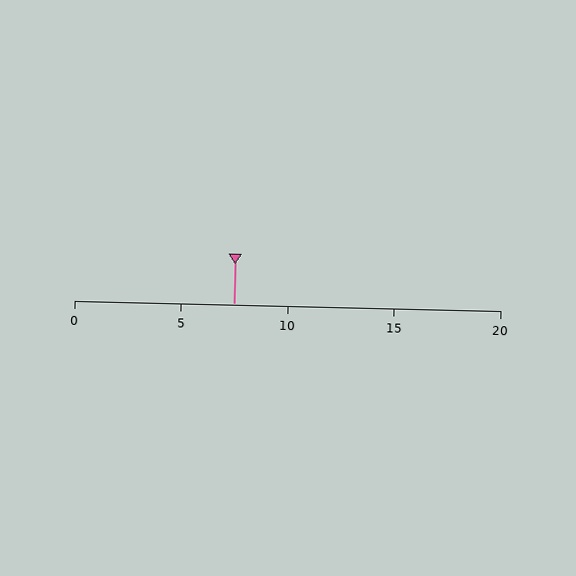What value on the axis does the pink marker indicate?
The marker indicates approximately 7.5.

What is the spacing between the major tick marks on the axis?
The major ticks are spaced 5 apart.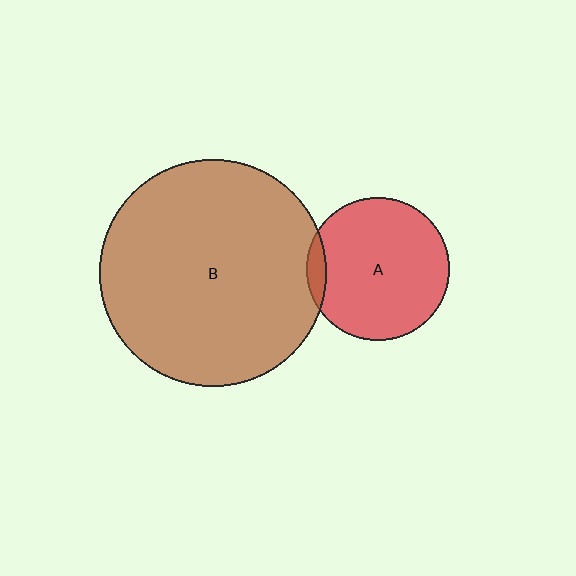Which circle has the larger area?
Circle B (brown).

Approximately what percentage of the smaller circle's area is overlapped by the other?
Approximately 5%.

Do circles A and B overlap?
Yes.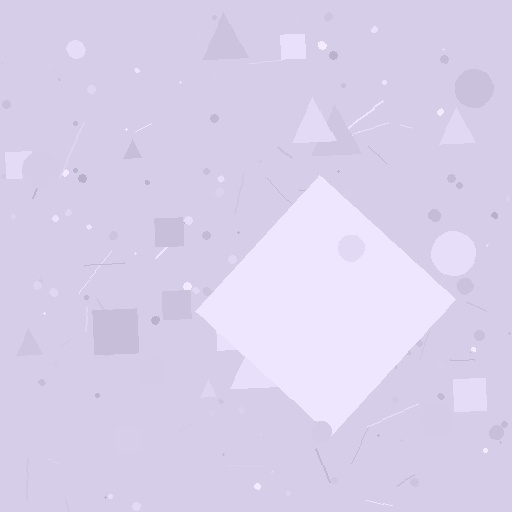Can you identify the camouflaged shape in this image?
The camouflaged shape is a diamond.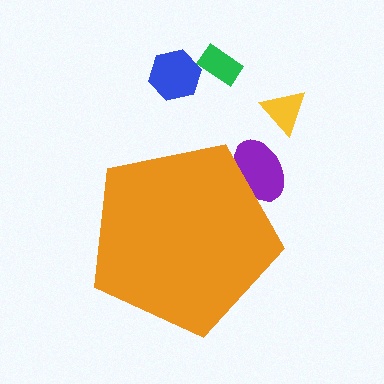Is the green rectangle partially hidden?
No, the green rectangle is fully visible.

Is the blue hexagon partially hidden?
No, the blue hexagon is fully visible.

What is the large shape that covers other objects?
An orange pentagon.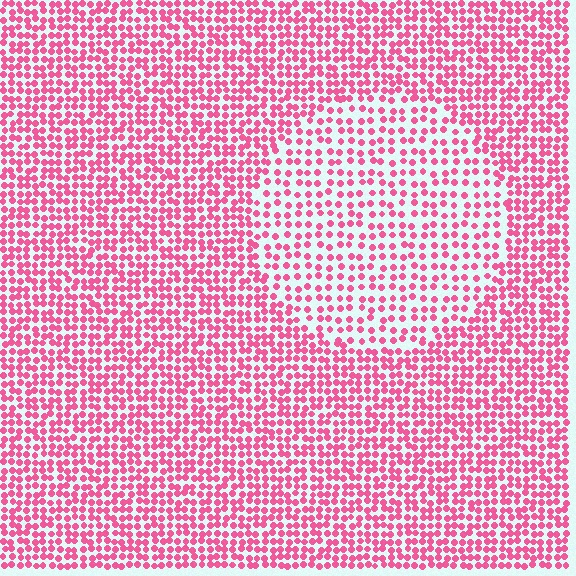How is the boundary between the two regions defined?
The boundary is defined by a change in element density (approximately 1.8x ratio). All elements are the same color, size, and shape.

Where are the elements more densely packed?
The elements are more densely packed outside the circle boundary.